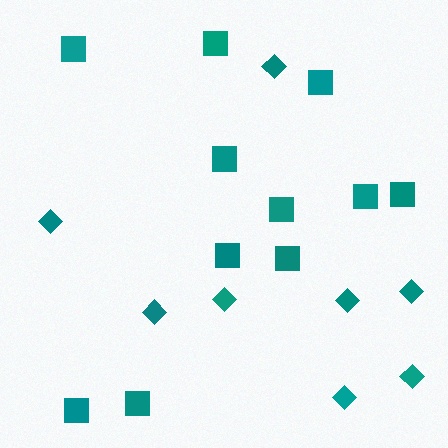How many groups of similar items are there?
There are 2 groups: one group of diamonds (8) and one group of squares (11).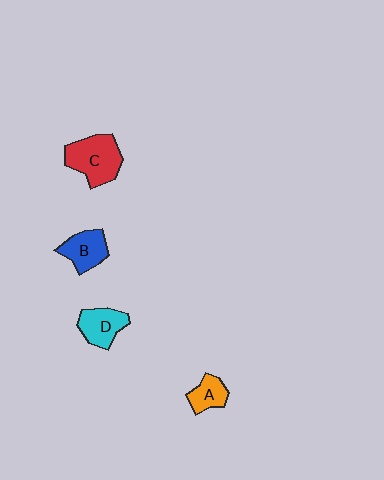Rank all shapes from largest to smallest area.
From largest to smallest: C (red), D (cyan), B (blue), A (orange).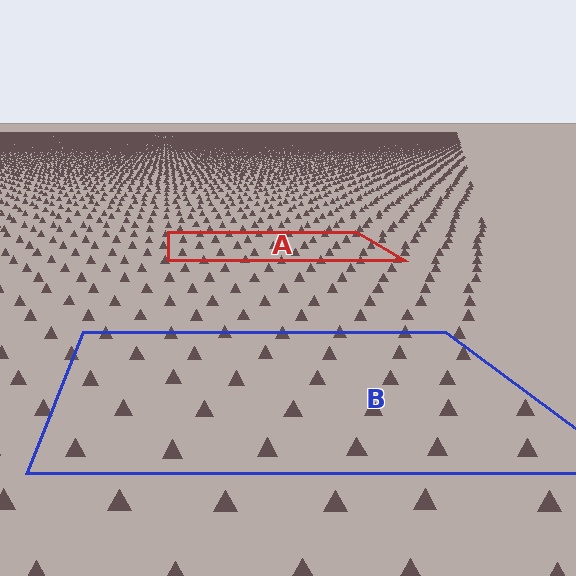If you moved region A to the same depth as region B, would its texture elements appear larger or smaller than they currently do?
They would appear larger. At a closer depth, the same texture elements are projected at a bigger on-screen size.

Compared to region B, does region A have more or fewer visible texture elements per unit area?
Region A has more texture elements per unit area — they are packed more densely because it is farther away.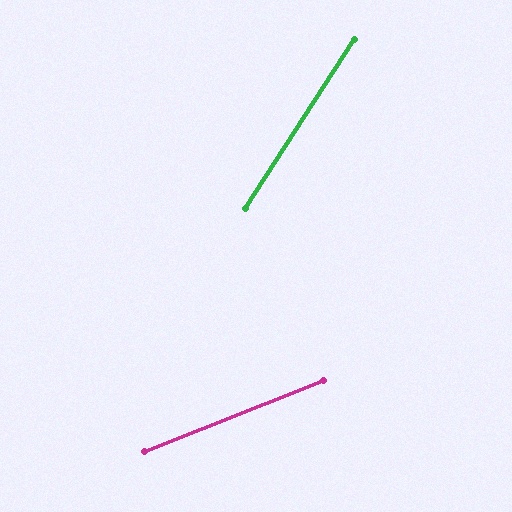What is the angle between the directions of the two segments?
Approximately 35 degrees.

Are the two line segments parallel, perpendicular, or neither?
Neither parallel nor perpendicular — they differ by about 35°.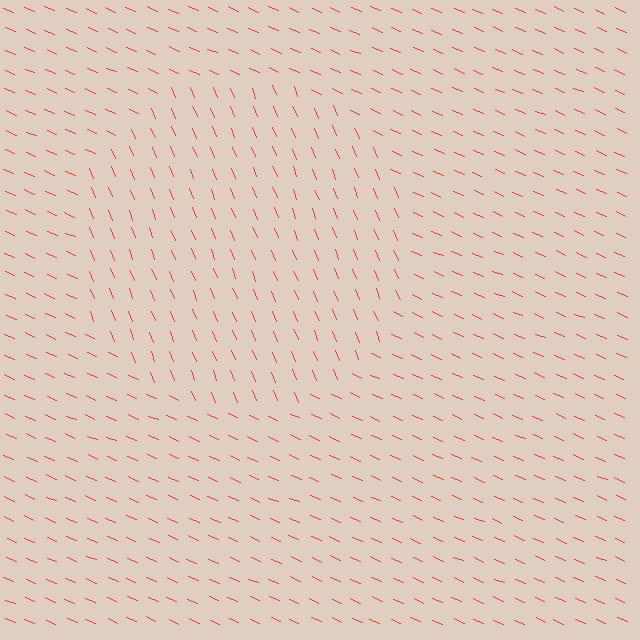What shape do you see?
I see a circle.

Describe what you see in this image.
The image is filled with small red line segments. A circle region in the image has lines oriented differently from the surrounding lines, creating a visible texture boundary.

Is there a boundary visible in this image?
Yes, there is a texture boundary formed by a change in line orientation.